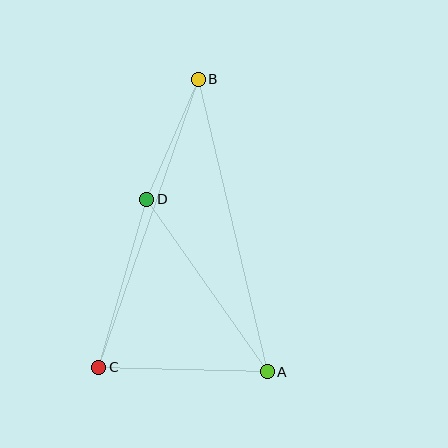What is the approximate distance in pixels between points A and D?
The distance between A and D is approximately 210 pixels.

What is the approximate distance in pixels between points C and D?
The distance between C and D is approximately 175 pixels.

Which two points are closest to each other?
Points B and D are closest to each other.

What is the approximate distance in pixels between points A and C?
The distance between A and C is approximately 169 pixels.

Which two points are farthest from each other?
Points B and C are farthest from each other.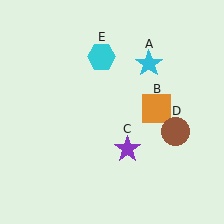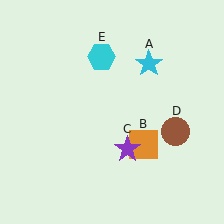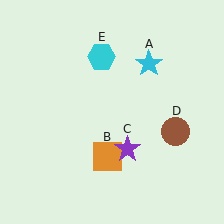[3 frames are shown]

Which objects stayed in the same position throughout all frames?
Cyan star (object A) and purple star (object C) and brown circle (object D) and cyan hexagon (object E) remained stationary.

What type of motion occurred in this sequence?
The orange square (object B) rotated clockwise around the center of the scene.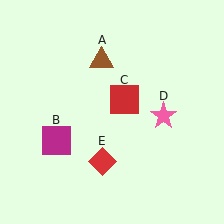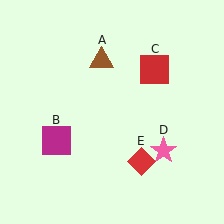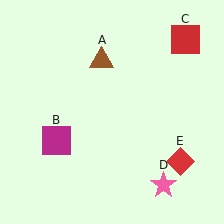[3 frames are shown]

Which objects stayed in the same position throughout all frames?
Brown triangle (object A) and magenta square (object B) remained stationary.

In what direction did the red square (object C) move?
The red square (object C) moved up and to the right.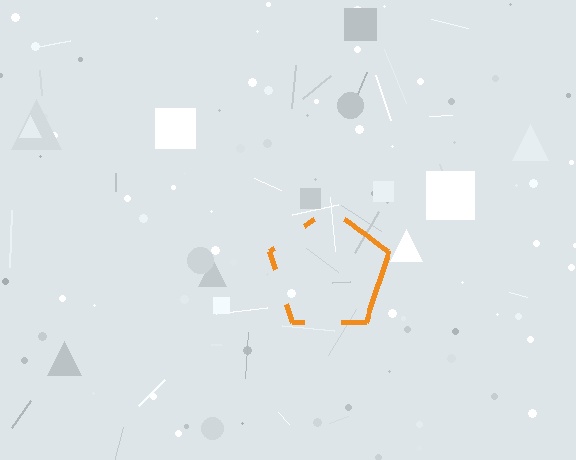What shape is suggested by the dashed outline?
The dashed outline suggests a pentagon.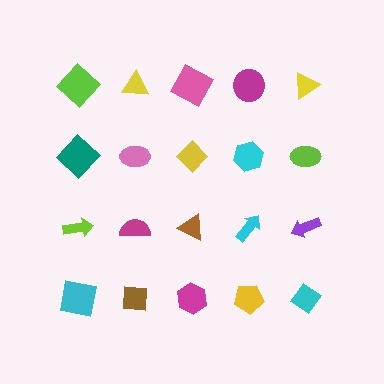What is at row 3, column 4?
A cyan arrow.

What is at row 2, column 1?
A teal diamond.